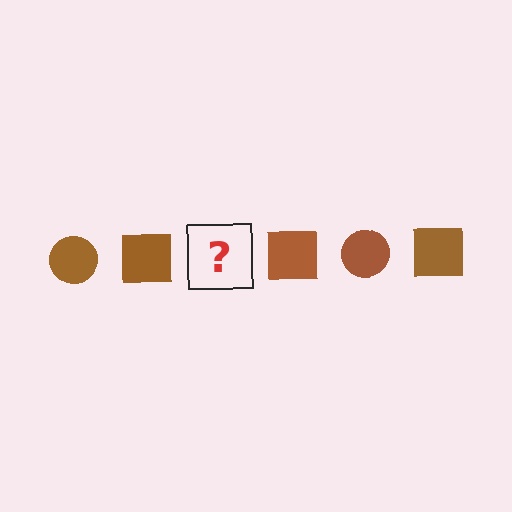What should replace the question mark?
The question mark should be replaced with a brown circle.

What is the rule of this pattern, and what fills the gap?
The rule is that the pattern cycles through circle, square shapes in brown. The gap should be filled with a brown circle.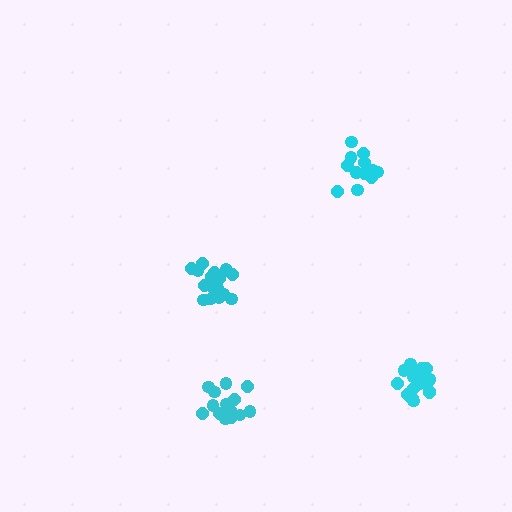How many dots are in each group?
Group 1: 20 dots, Group 2: 20 dots, Group 3: 16 dots, Group 4: 14 dots (70 total).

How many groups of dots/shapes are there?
There are 4 groups.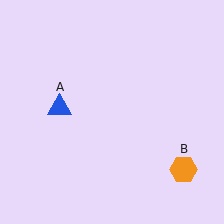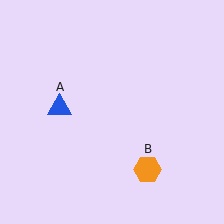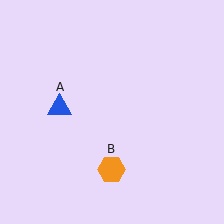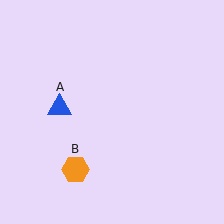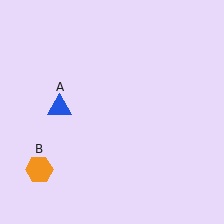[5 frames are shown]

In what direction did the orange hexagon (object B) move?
The orange hexagon (object B) moved left.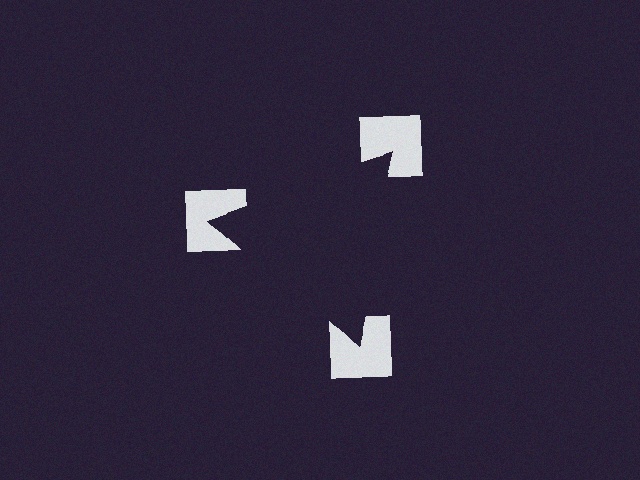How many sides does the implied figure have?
3 sides.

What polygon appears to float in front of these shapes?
An illusory triangle — its edges are inferred from the aligned wedge cuts in the notched squares, not physically drawn.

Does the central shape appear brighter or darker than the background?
It typically appears slightly darker than the background, even though no actual brightness change is drawn.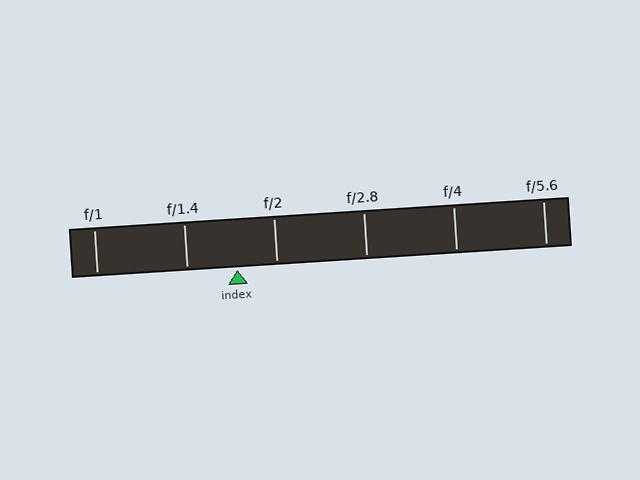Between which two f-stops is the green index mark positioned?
The index mark is between f/1.4 and f/2.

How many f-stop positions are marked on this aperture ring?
There are 6 f-stop positions marked.